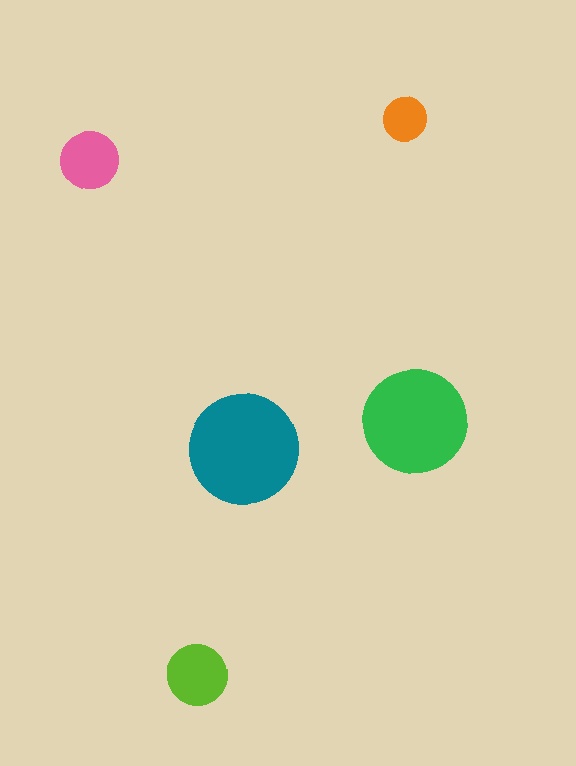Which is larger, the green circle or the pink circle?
The green one.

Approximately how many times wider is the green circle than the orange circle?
About 2.5 times wider.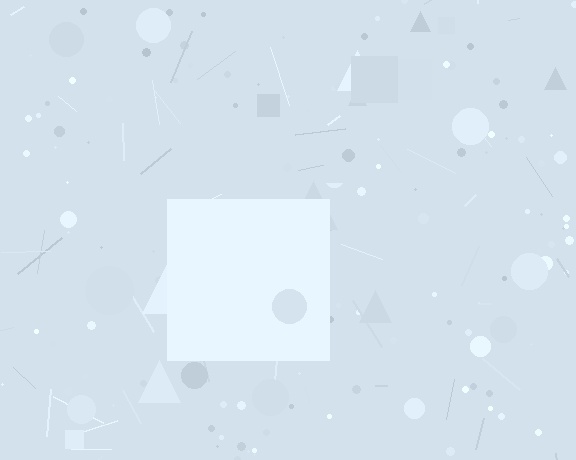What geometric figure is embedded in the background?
A square is embedded in the background.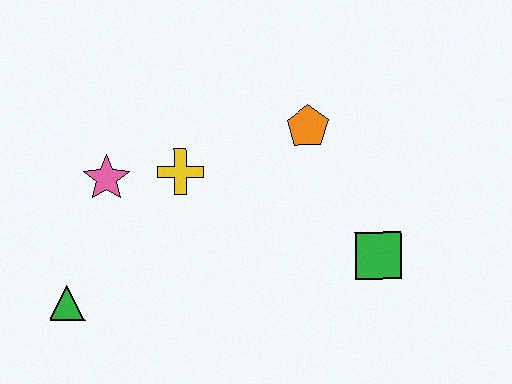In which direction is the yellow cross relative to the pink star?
The yellow cross is to the right of the pink star.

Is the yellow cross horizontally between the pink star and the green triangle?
No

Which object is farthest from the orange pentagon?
The green triangle is farthest from the orange pentagon.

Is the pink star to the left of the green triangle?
No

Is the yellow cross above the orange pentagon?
No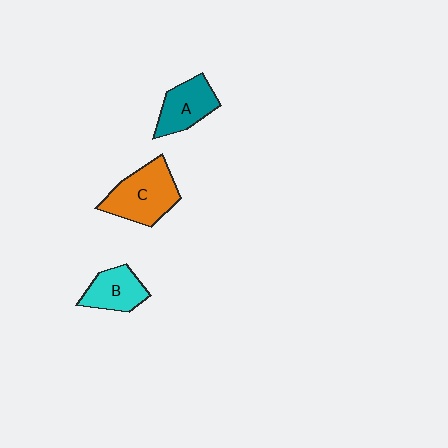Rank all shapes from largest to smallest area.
From largest to smallest: C (orange), A (teal), B (cyan).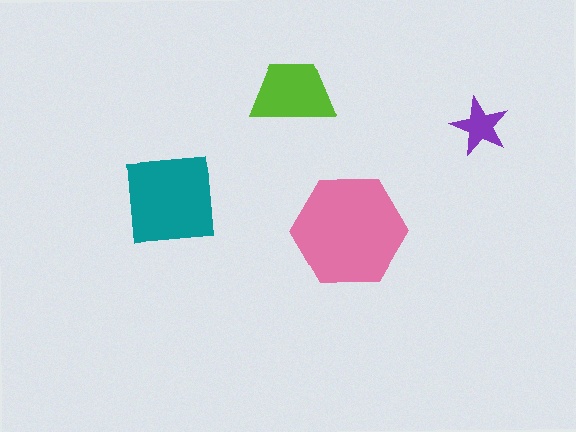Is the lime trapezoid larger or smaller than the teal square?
Smaller.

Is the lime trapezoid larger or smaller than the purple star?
Larger.